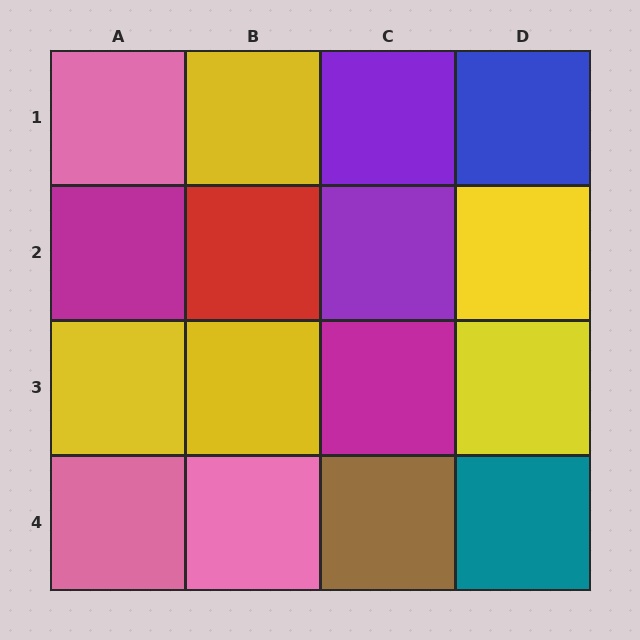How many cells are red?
1 cell is red.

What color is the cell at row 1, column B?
Yellow.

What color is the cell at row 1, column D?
Blue.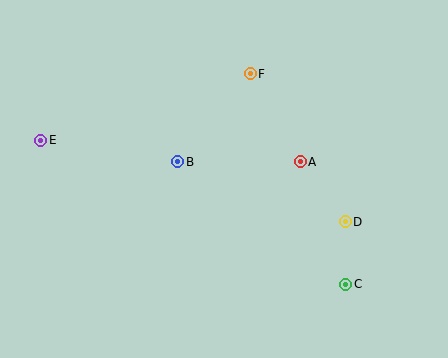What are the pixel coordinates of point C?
Point C is at (346, 284).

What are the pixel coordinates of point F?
Point F is at (250, 74).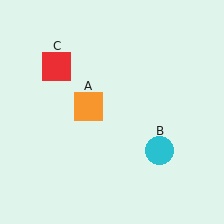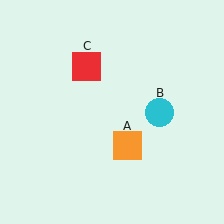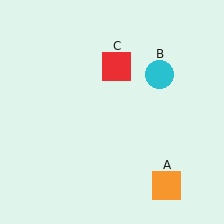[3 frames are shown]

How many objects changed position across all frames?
3 objects changed position: orange square (object A), cyan circle (object B), red square (object C).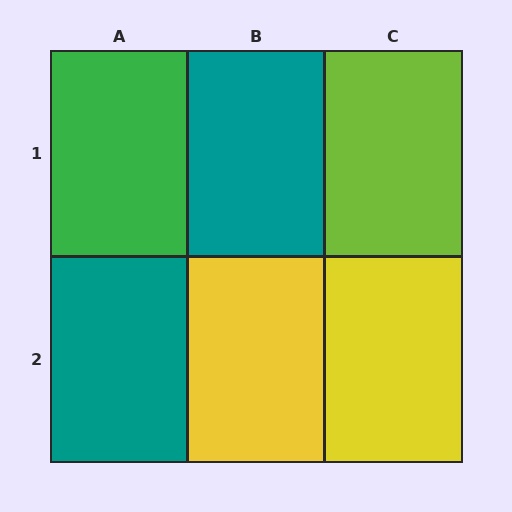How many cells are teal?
2 cells are teal.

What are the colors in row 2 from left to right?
Teal, yellow, yellow.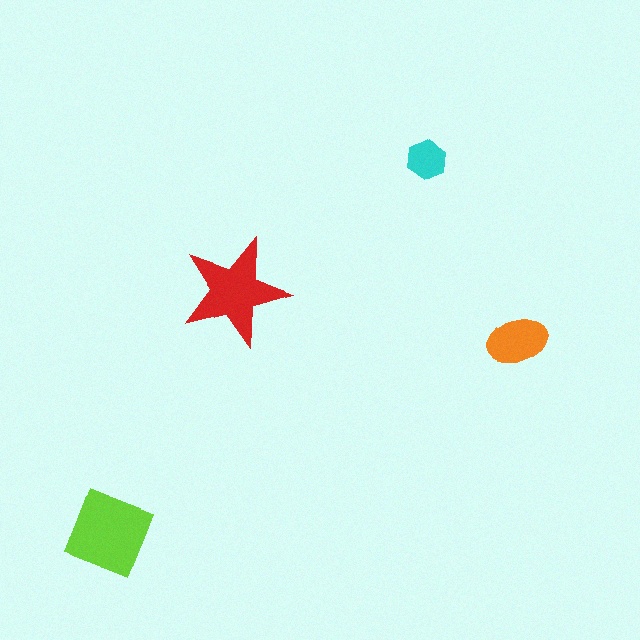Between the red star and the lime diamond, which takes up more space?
The lime diamond.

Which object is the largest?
The lime diamond.